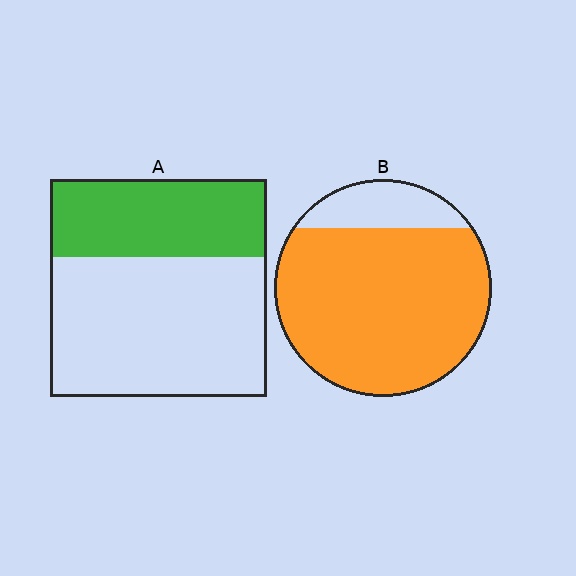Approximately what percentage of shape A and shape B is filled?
A is approximately 35% and B is approximately 85%.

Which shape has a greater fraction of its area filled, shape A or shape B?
Shape B.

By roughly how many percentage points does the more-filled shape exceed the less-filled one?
By roughly 45 percentage points (B over A).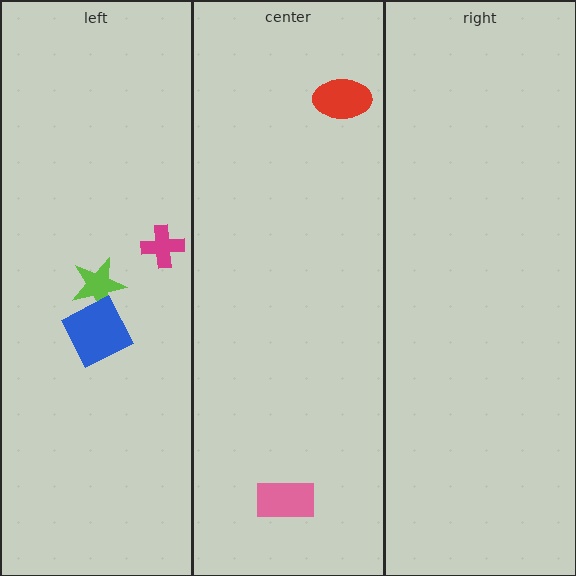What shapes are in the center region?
The pink rectangle, the red ellipse.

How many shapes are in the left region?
3.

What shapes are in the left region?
The lime star, the magenta cross, the blue square.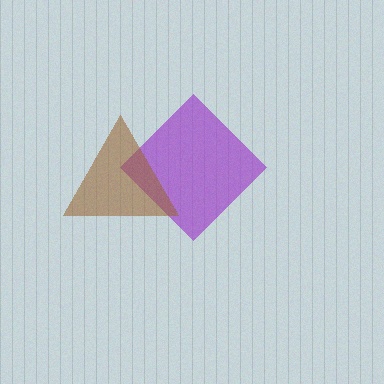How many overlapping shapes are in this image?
There are 2 overlapping shapes in the image.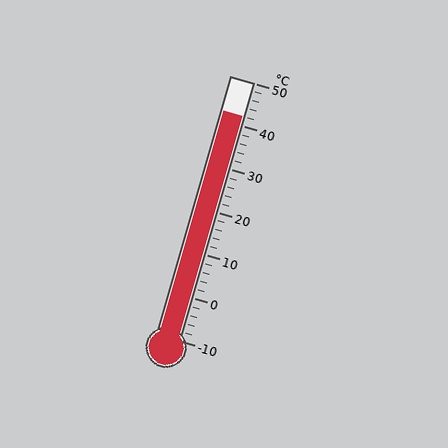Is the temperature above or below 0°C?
The temperature is above 0°C.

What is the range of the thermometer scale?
The thermometer scale ranges from -10°C to 50°C.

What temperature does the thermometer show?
The thermometer shows approximately 42°C.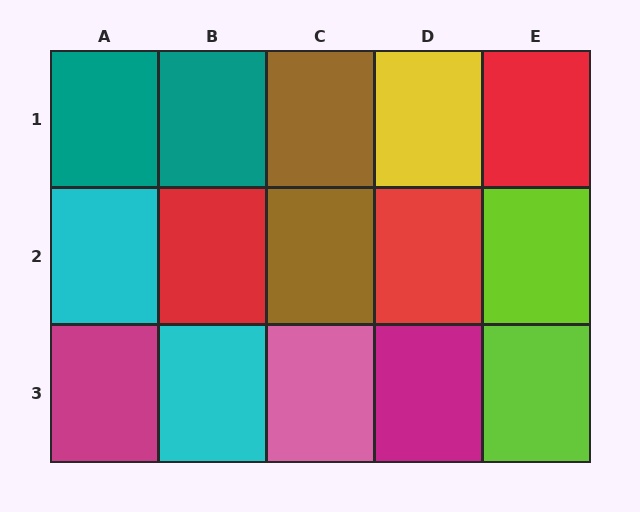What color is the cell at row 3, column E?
Lime.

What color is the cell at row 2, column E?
Lime.